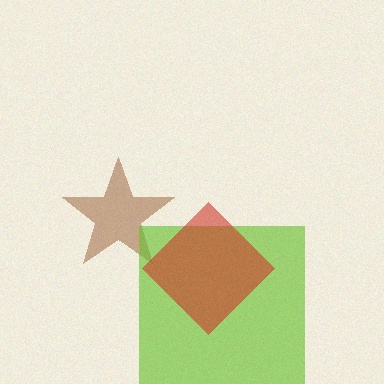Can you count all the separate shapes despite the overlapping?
Yes, there are 3 separate shapes.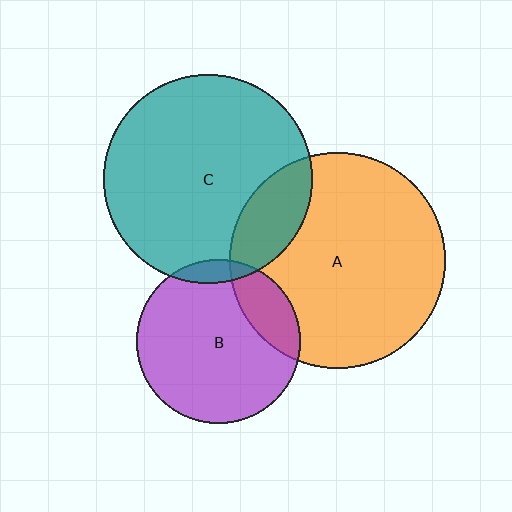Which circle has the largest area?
Circle A (orange).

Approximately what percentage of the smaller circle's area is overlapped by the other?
Approximately 20%.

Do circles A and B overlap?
Yes.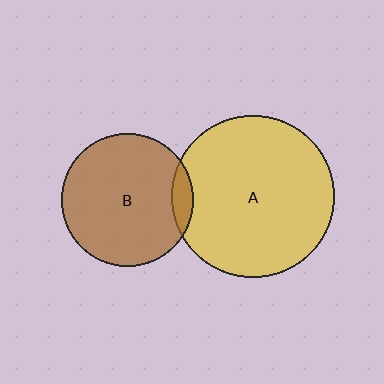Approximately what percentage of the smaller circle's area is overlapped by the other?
Approximately 10%.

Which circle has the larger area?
Circle A (yellow).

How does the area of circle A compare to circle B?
Approximately 1.5 times.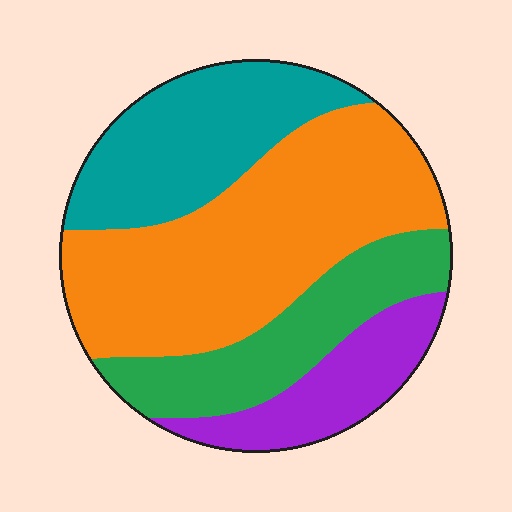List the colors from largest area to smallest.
From largest to smallest: orange, teal, green, purple.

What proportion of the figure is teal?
Teal covers roughly 25% of the figure.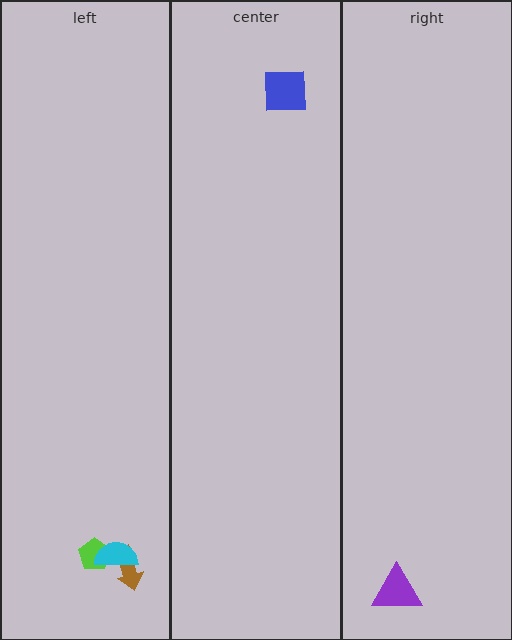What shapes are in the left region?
The brown arrow, the lime pentagon, the cyan semicircle.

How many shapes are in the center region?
1.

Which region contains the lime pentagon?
The left region.